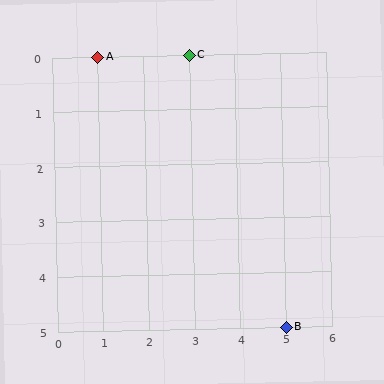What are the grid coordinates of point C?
Point C is at grid coordinates (3, 0).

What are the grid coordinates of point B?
Point B is at grid coordinates (5, 5).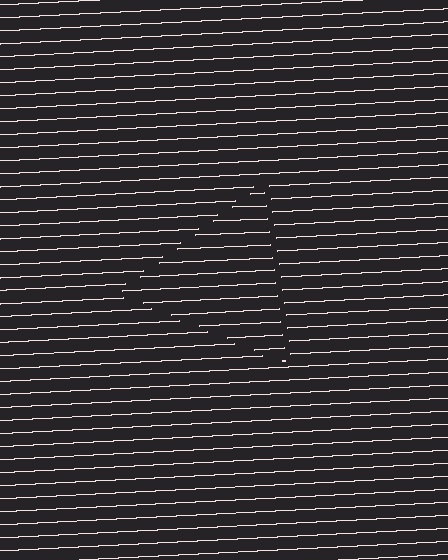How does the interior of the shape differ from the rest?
The interior of the shape contains the same grating, shifted by half a period — the contour is defined by the phase discontinuity where line-ends from the inner and outer gratings abut.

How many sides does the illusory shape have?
3 sides — the line-ends trace a triangle.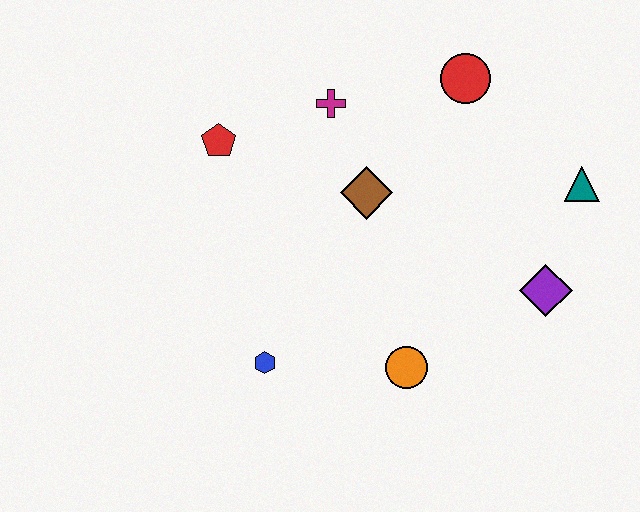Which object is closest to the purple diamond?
The teal triangle is closest to the purple diamond.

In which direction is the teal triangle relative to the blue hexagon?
The teal triangle is to the right of the blue hexagon.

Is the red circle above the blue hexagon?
Yes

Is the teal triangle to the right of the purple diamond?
Yes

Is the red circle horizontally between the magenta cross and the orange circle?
No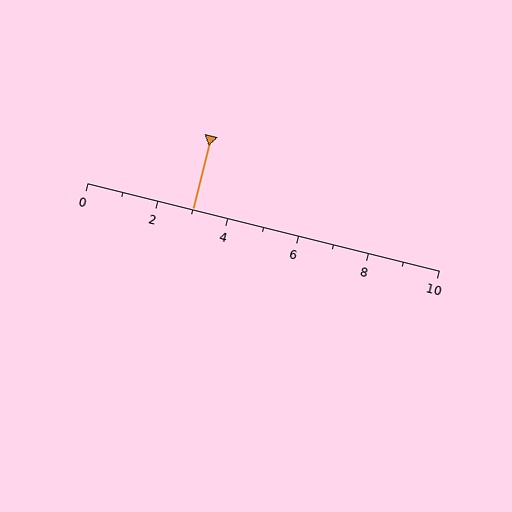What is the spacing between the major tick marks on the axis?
The major ticks are spaced 2 apart.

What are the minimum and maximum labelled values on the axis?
The axis runs from 0 to 10.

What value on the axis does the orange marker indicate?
The marker indicates approximately 3.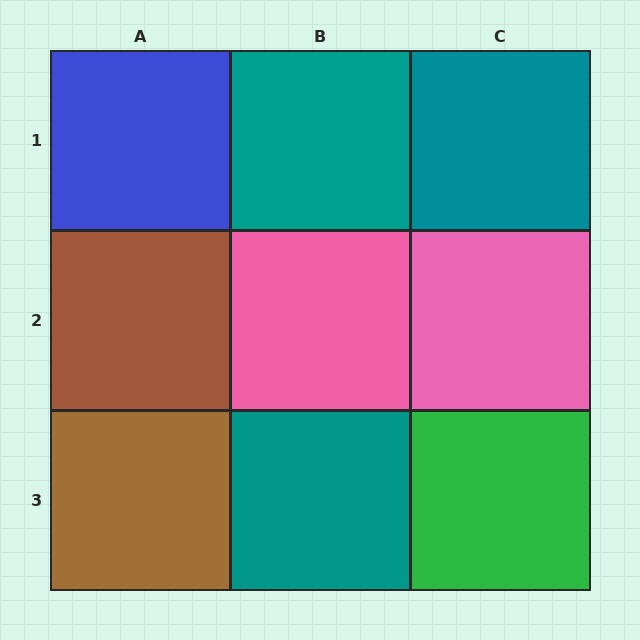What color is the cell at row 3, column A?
Brown.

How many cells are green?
1 cell is green.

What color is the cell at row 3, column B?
Teal.